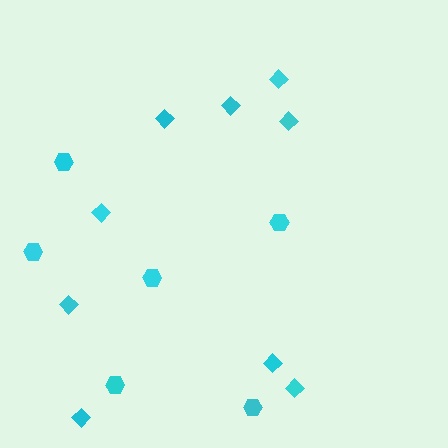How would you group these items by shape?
There are 2 groups: one group of hexagons (6) and one group of diamonds (9).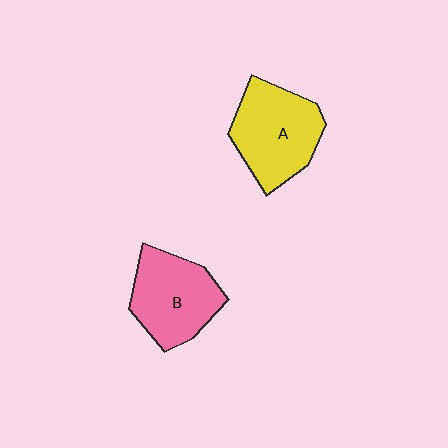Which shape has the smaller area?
Shape B (pink).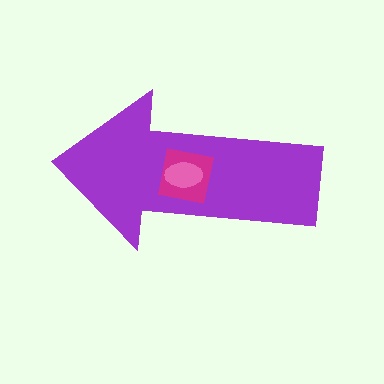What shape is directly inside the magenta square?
The pink ellipse.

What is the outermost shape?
The purple arrow.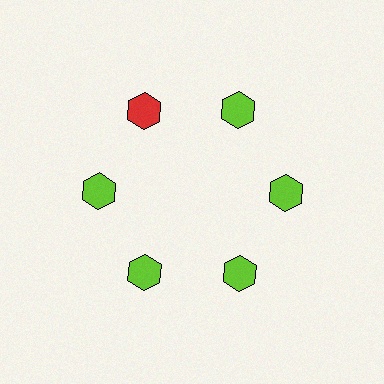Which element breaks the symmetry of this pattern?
The red hexagon at roughly the 11 o'clock position breaks the symmetry. All other shapes are lime hexagons.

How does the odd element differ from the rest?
It has a different color: red instead of lime.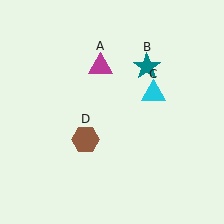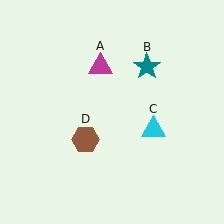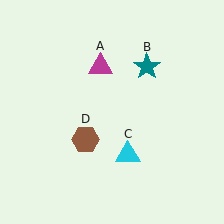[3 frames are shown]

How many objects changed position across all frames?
1 object changed position: cyan triangle (object C).